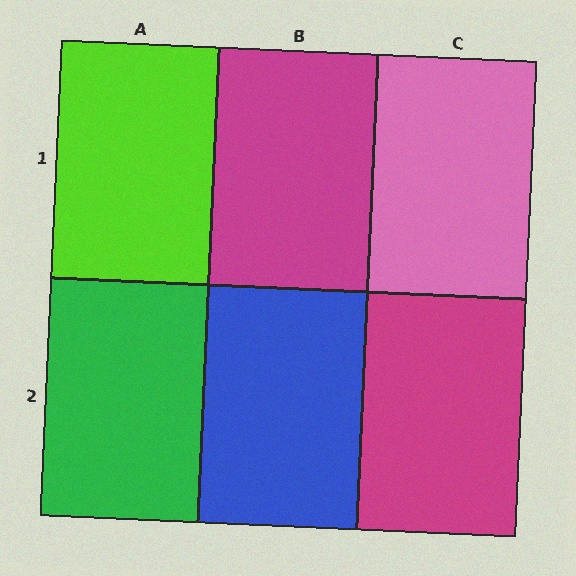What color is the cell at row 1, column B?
Magenta.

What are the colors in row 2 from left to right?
Green, blue, magenta.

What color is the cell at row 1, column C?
Pink.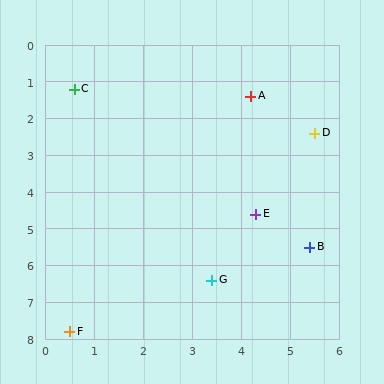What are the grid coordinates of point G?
Point G is at approximately (3.4, 6.4).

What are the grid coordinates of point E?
Point E is at approximately (4.3, 4.6).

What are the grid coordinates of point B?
Point B is at approximately (5.4, 5.5).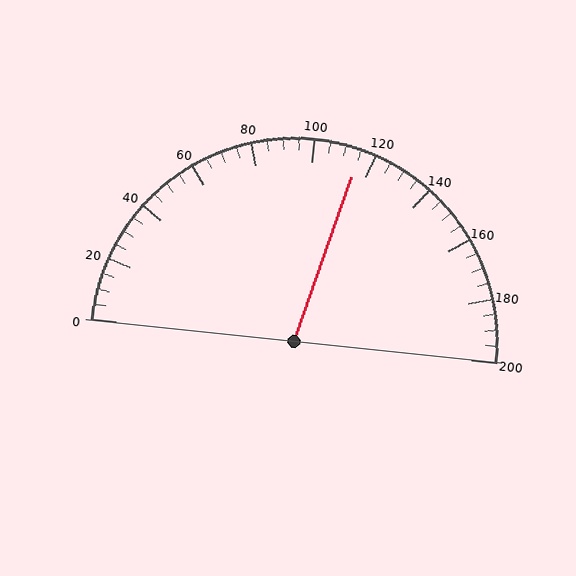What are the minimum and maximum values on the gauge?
The gauge ranges from 0 to 200.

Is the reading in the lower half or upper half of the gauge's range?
The reading is in the upper half of the range (0 to 200).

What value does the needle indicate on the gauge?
The needle indicates approximately 115.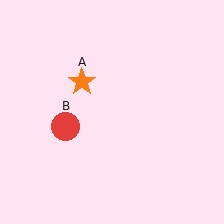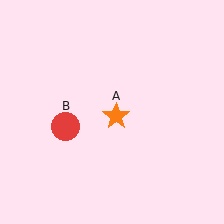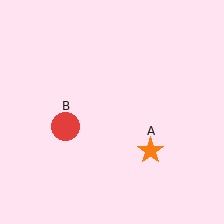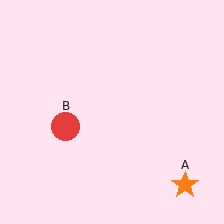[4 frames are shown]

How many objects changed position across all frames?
1 object changed position: orange star (object A).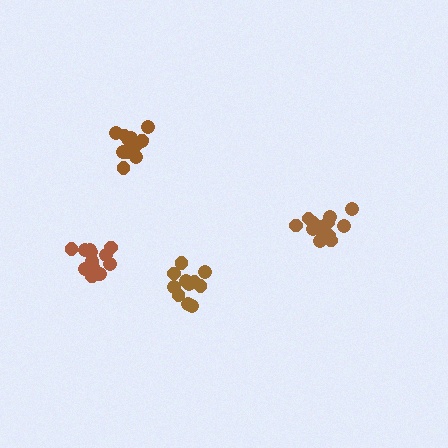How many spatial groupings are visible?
There are 4 spatial groupings.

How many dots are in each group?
Group 1: 14 dots, Group 2: 14 dots, Group 3: 14 dots, Group 4: 11 dots (53 total).